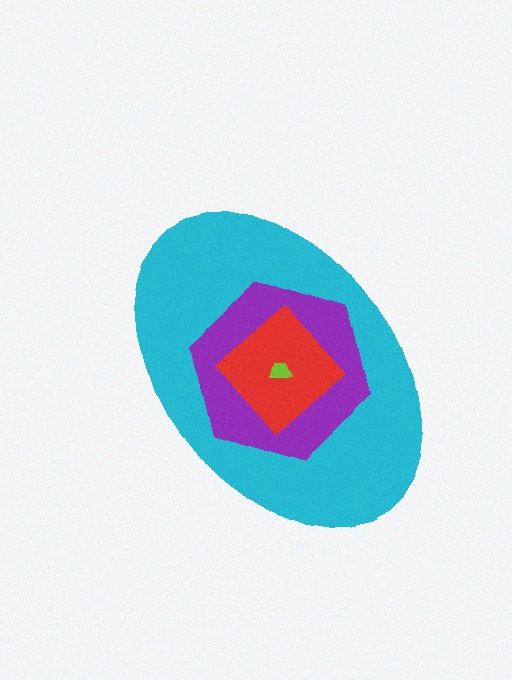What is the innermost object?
The lime trapezoid.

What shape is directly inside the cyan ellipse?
The purple hexagon.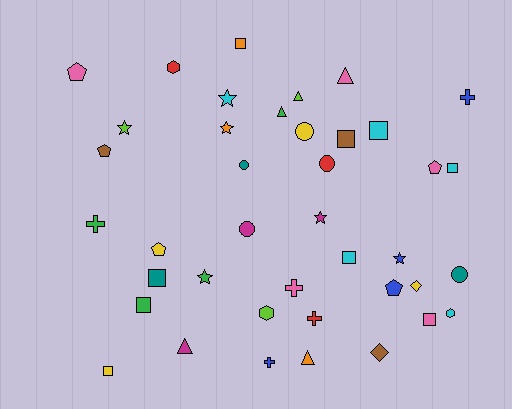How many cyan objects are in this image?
There are 5 cyan objects.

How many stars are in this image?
There are 6 stars.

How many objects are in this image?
There are 40 objects.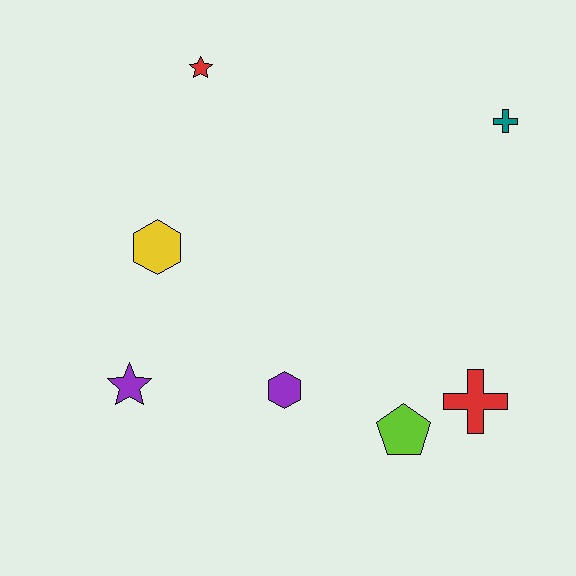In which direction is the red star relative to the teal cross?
The red star is to the left of the teal cross.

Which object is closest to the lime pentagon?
The red cross is closest to the lime pentagon.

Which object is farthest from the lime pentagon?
The red star is farthest from the lime pentagon.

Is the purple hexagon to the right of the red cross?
No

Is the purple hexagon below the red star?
Yes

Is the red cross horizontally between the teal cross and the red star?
Yes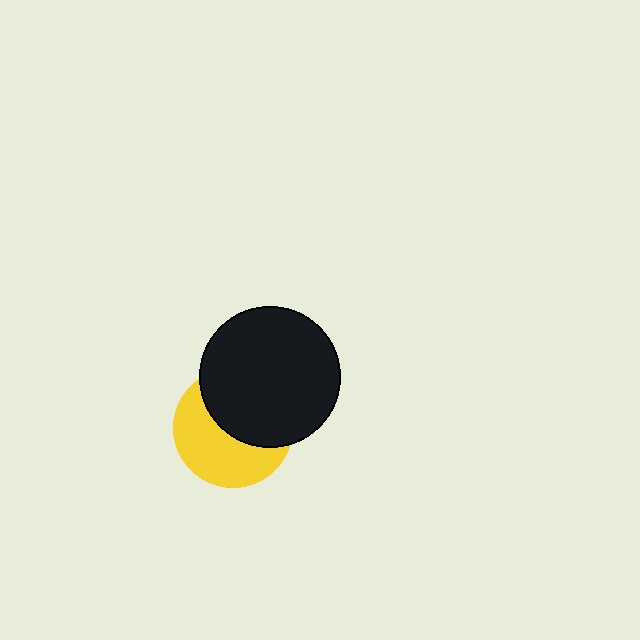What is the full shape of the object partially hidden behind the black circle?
The partially hidden object is a yellow circle.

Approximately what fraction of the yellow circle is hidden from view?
Roughly 49% of the yellow circle is hidden behind the black circle.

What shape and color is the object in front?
The object in front is a black circle.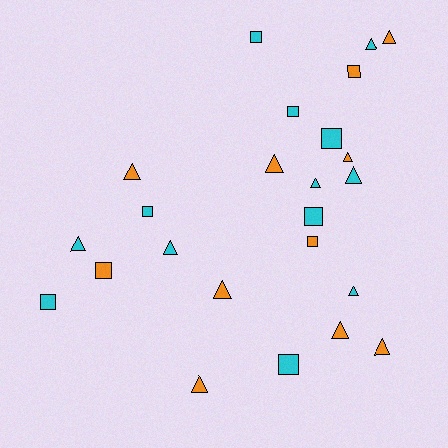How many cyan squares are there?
There are 7 cyan squares.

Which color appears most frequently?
Cyan, with 13 objects.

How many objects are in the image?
There are 24 objects.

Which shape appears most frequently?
Triangle, with 14 objects.